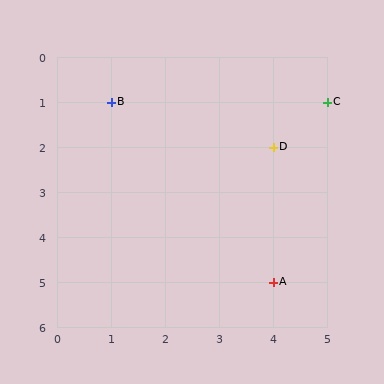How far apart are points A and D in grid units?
Points A and D are 3 rows apart.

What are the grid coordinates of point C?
Point C is at grid coordinates (5, 1).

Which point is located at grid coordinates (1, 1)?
Point B is at (1, 1).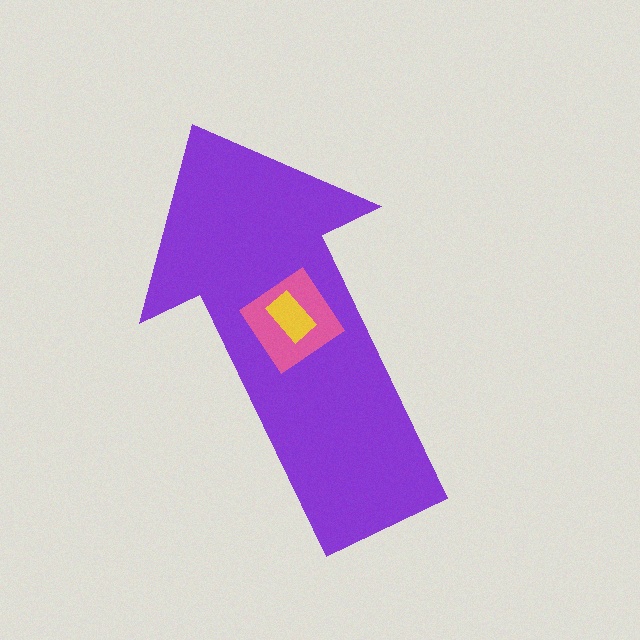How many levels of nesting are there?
3.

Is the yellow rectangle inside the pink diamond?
Yes.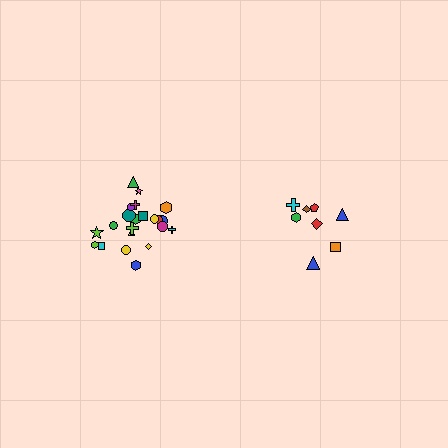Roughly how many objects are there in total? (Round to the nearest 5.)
Roughly 30 objects in total.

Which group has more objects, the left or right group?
The left group.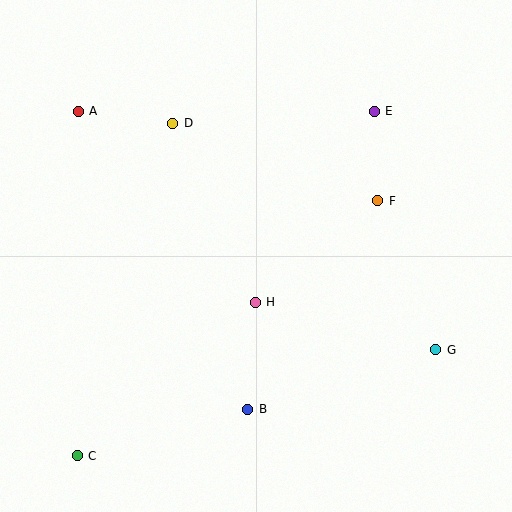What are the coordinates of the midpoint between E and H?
The midpoint between E and H is at (315, 207).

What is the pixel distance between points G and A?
The distance between G and A is 430 pixels.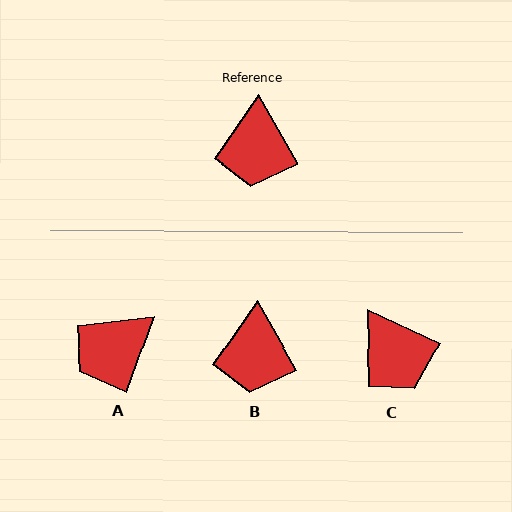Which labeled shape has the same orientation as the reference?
B.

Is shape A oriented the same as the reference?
No, it is off by about 49 degrees.